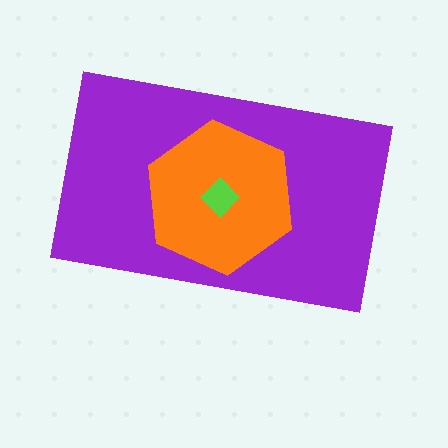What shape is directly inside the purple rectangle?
The orange hexagon.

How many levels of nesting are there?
3.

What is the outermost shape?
The purple rectangle.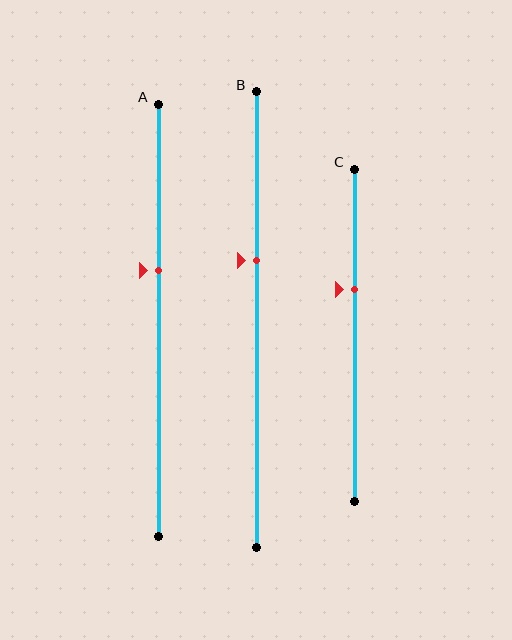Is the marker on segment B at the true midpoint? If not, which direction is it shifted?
No, the marker on segment B is shifted upward by about 13% of the segment length.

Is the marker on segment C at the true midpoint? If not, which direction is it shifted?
No, the marker on segment C is shifted upward by about 14% of the segment length.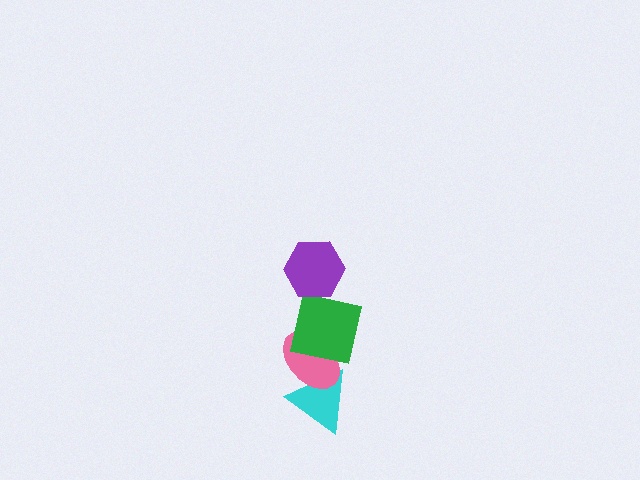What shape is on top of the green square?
The purple hexagon is on top of the green square.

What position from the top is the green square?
The green square is 2nd from the top.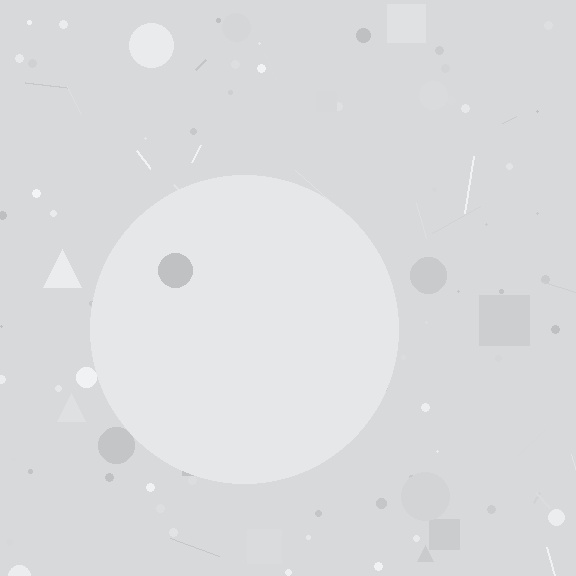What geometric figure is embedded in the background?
A circle is embedded in the background.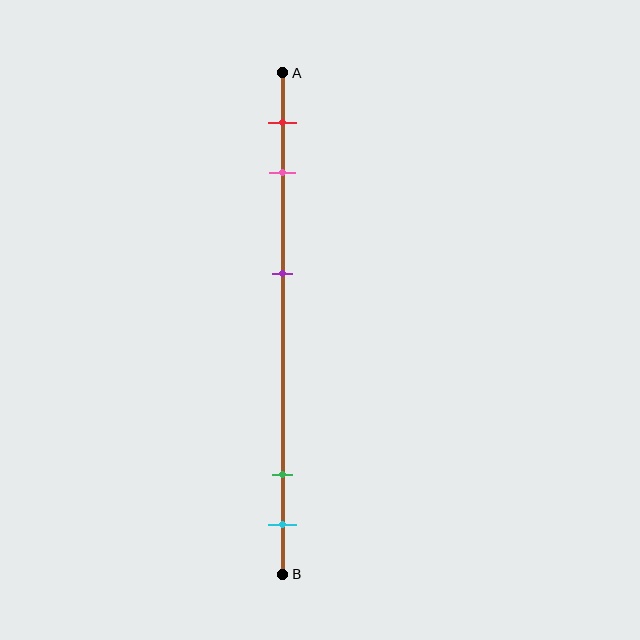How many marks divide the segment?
There are 5 marks dividing the segment.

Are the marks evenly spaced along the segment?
No, the marks are not evenly spaced.